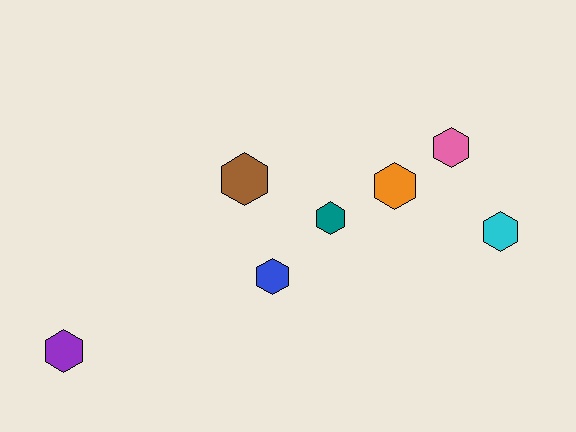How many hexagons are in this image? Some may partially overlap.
There are 7 hexagons.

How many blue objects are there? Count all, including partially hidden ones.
There is 1 blue object.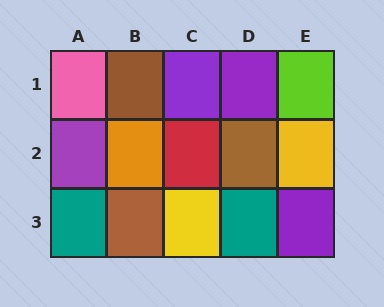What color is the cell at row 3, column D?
Teal.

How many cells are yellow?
2 cells are yellow.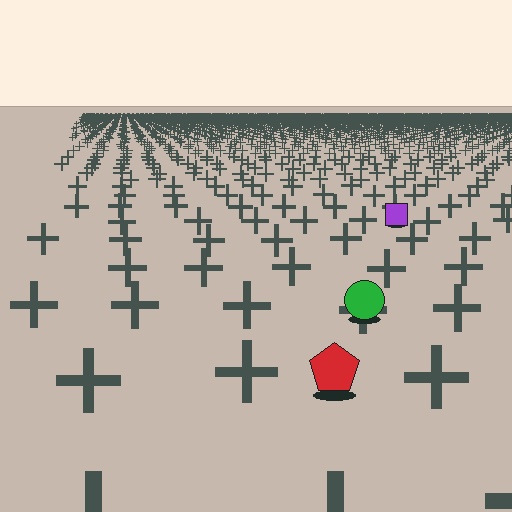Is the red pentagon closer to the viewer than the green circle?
Yes. The red pentagon is closer — you can tell from the texture gradient: the ground texture is coarser near it.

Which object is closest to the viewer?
The red pentagon is closest. The texture marks near it are larger and more spread out.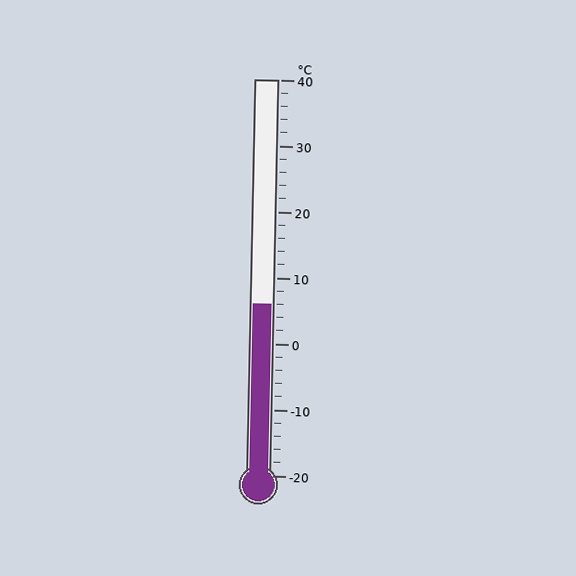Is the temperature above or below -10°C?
The temperature is above -10°C.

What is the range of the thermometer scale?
The thermometer scale ranges from -20°C to 40°C.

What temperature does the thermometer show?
The thermometer shows approximately 6°C.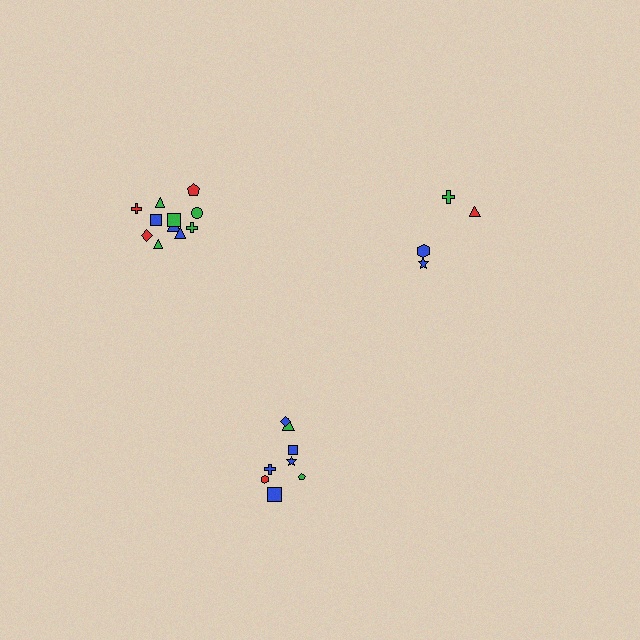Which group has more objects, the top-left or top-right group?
The top-left group.